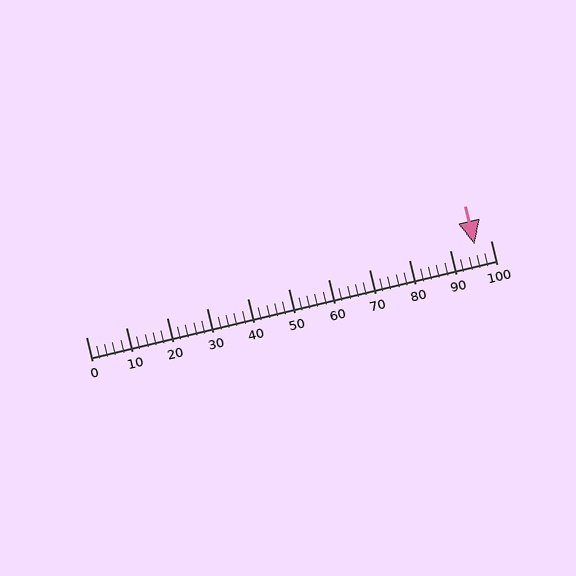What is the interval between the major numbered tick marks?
The major tick marks are spaced 10 units apart.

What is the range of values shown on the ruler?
The ruler shows values from 0 to 100.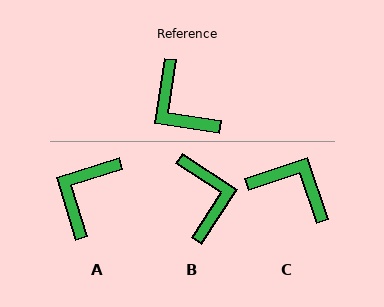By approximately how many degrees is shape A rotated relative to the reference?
Approximately 65 degrees clockwise.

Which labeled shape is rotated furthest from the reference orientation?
B, about 156 degrees away.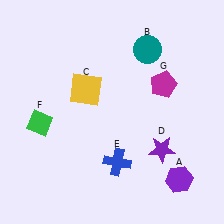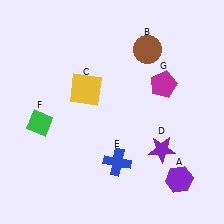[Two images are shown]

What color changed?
The circle (B) changed from teal in Image 1 to brown in Image 2.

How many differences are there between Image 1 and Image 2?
There is 1 difference between the two images.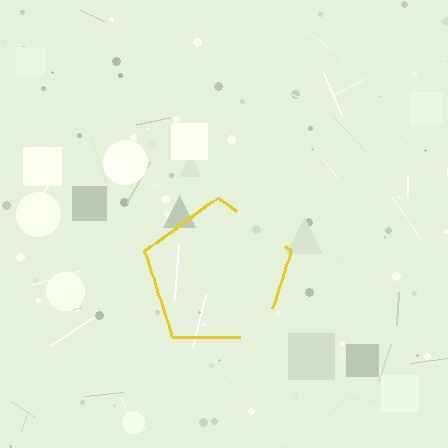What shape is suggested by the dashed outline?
The dashed outline suggests a pentagon.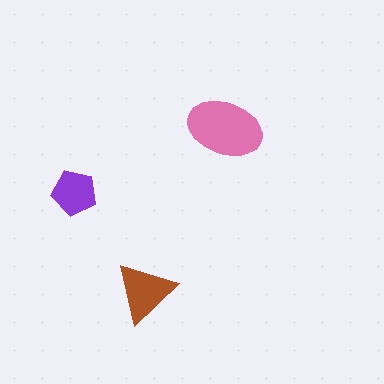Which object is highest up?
The pink ellipse is topmost.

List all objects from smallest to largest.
The purple pentagon, the brown triangle, the pink ellipse.